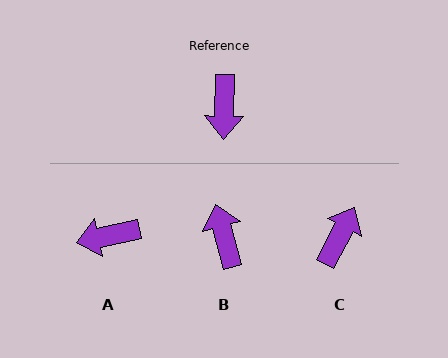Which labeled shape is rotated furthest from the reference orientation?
B, about 163 degrees away.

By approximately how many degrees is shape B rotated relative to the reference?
Approximately 163 degrees clockwise.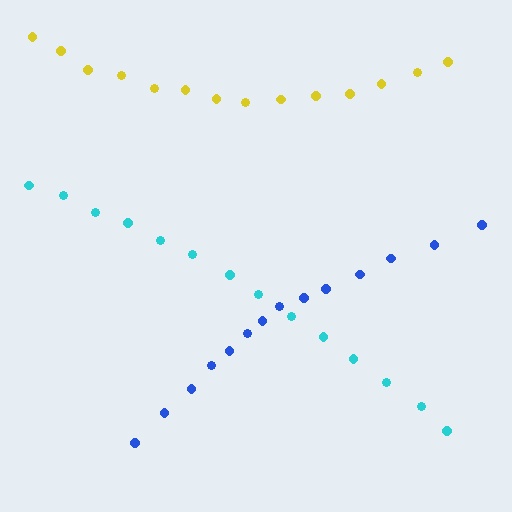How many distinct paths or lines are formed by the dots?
There are 3 distinct paths.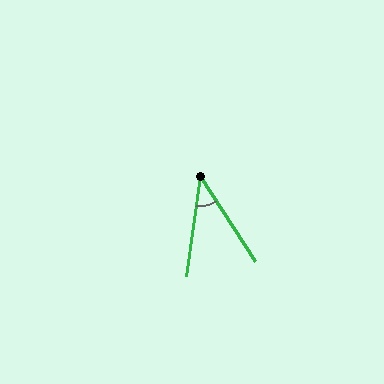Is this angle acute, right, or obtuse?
It is acute.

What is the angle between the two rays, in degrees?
Approximately 41 degrees.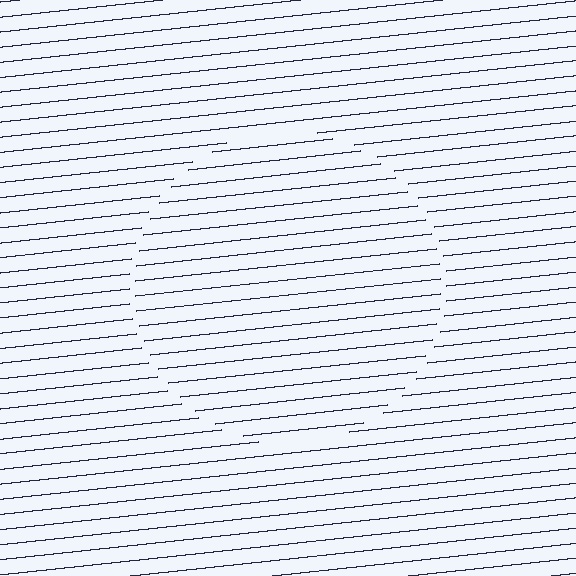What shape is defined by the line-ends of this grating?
An illusory circle. The interior of the shape contains the same grating, shifted by half a period — the contour is defined by the phase discontinuity where line-ends from the inner and outer gratings abut.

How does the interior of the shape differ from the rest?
The interior of the shape contains the same grating, shifted by half a period — the contour is defined by the phase discontinuity where line-ends from the inner and outer gratings abut.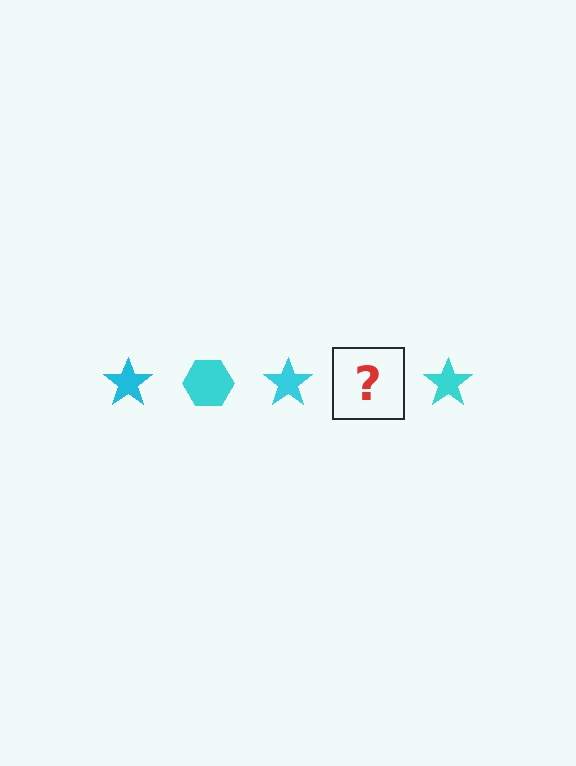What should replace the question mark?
The question mark should be replaced with a cyan hexagon.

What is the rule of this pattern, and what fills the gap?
The rule is that the pattern cycles through star, hexagon shapes in cyan. The gap should be filled with a cyan hexagon.